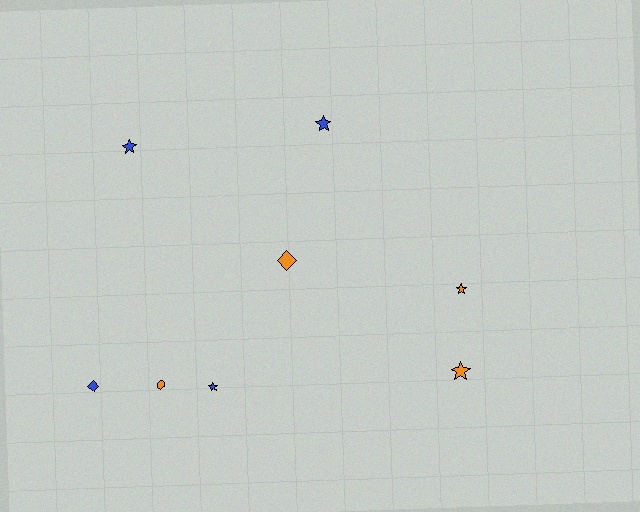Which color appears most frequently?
Orange, with 4 objects.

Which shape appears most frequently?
Star, with 5 objects.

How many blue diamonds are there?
There is 1 blue diamond.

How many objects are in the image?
There are 8 objects.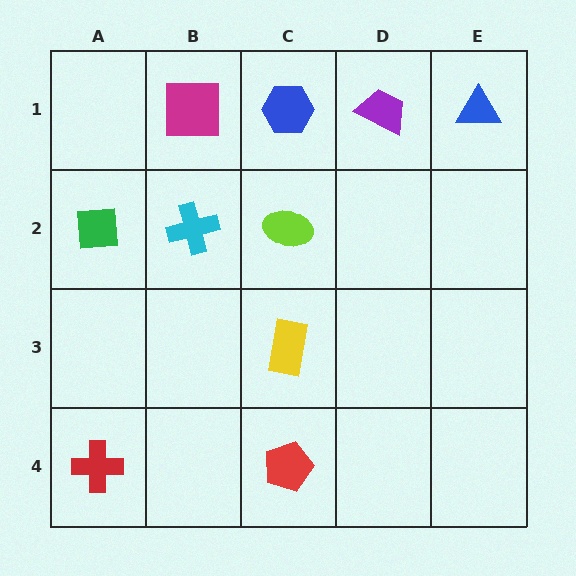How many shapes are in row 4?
2 shapes.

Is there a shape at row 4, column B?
No, that cell is empty.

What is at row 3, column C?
A yellow rectangle.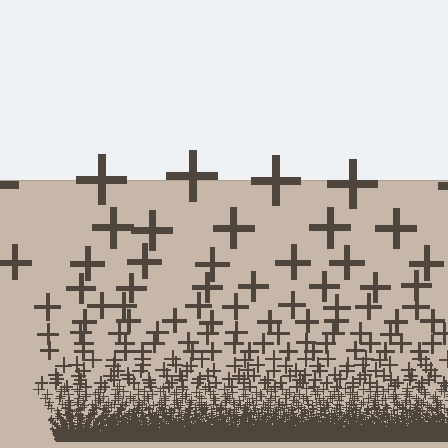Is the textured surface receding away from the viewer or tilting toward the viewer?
The surface appears to tilt toward the viewer. Texture elements get larger and sparser toward the top.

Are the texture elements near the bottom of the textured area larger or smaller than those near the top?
Smaller. The gradient is inverted — elements near the bottom are smaller and denser.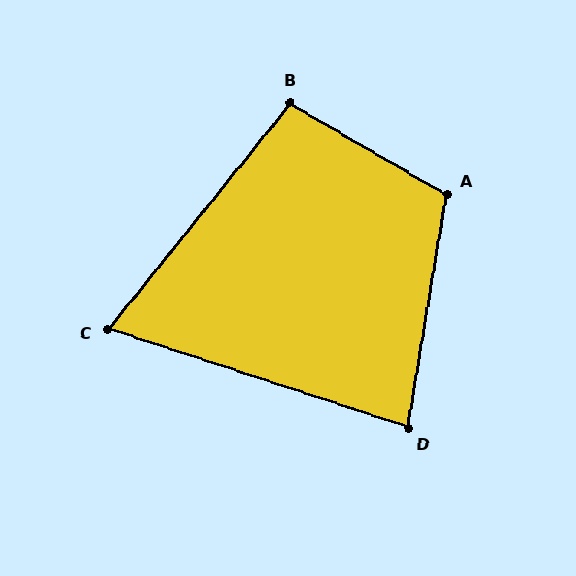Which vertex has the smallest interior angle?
C, at approximately 69 degrees.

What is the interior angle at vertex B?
Approximately 99 degrees (obtuse).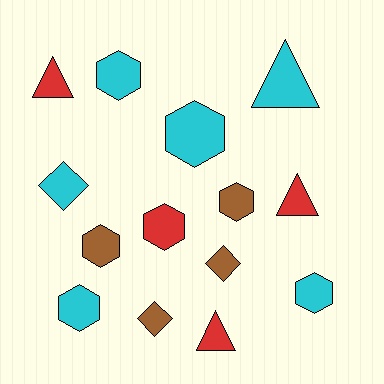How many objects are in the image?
There are 14 objects.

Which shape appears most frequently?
Hexagon, with 7 objects.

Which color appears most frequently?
Cyan, with 6 objects.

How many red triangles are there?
There are 3 red triangles.